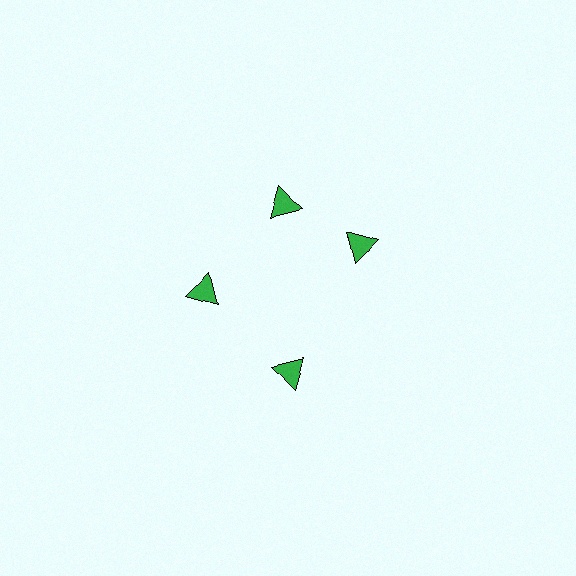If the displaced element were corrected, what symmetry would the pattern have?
It would have 4-fold rotational symmetry — the pattern would map onto itself every 90 degrees.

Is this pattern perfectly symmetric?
No. The 4 green triangles are arranged in a ring, but one element near the 3 o'clock position is rotated out of alignment along the ring, breaking the 4-fold rotational symmetry.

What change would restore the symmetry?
The symmetry would be restored by rotating it back into even spacing with its neighbors so that all 4 triangles sit at equal angles and equal distance from the center.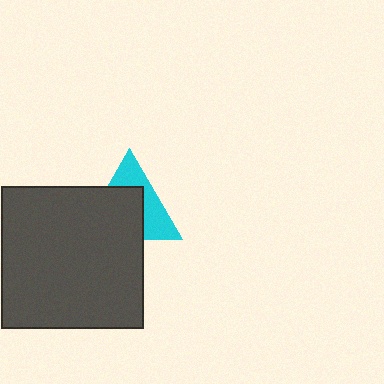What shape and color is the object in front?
The object in front is a dark gray square.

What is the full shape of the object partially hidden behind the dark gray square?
The partially hidden object is a cyan triangle.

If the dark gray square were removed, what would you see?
You would see the complete cyan triangle.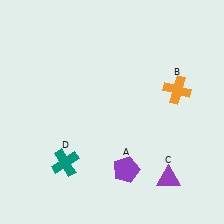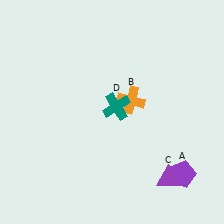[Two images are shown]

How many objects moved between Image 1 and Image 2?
3 objects moved between the two images.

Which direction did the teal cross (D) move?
The teal cross (D) moved up.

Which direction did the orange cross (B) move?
The orange cross (B) moved left.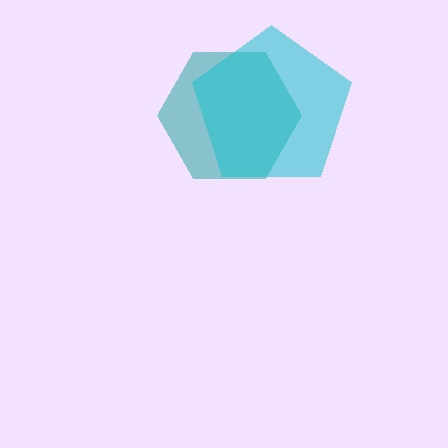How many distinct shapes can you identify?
There are 2 distinct shapes: a teal hexagon, a cyan pentagon.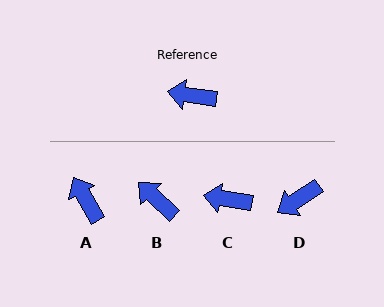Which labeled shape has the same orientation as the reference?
C.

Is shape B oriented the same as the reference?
No, it is off by about 34 degrees.